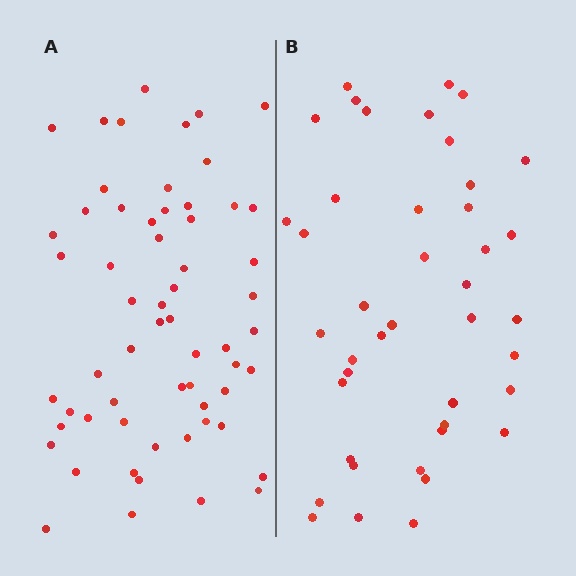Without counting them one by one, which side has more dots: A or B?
Region A (the left region) has more dots.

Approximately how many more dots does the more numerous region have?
Region A has approximately 20 more dots than region B.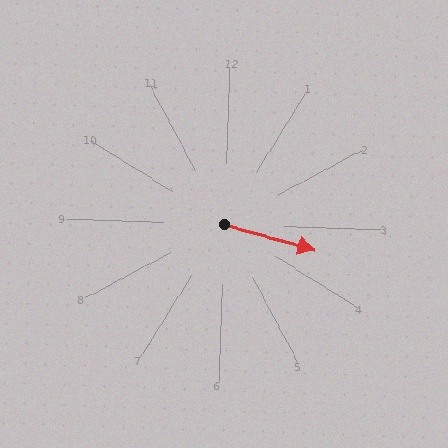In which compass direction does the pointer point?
East.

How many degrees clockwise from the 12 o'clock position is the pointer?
Approximately 104 degrees.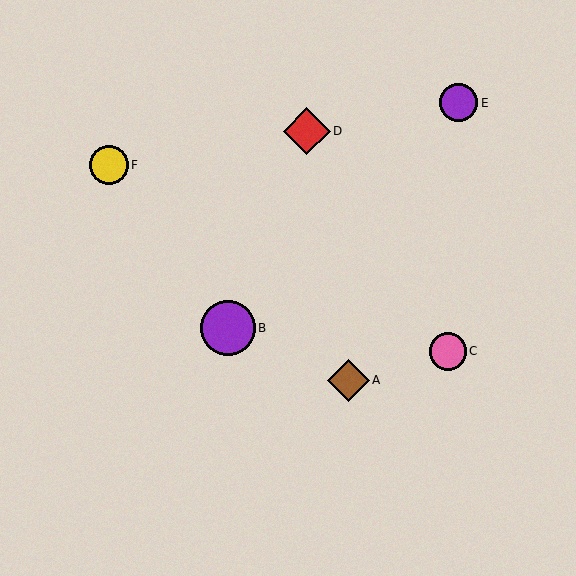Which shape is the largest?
The purple circle (labeled B) is the largest.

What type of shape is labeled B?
Shape B is a purple circle.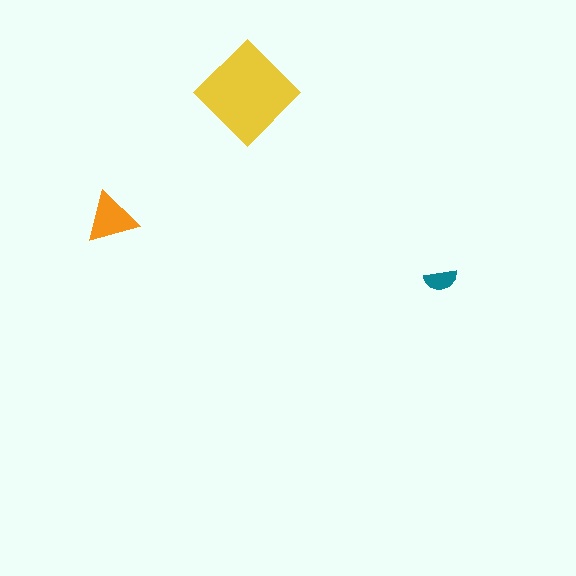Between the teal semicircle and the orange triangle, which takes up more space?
The orange triangle.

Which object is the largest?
The yellow diamond.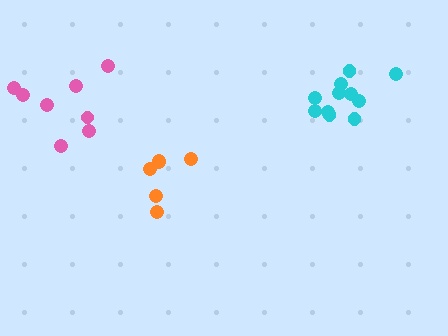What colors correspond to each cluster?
The clusters are colored: cyan, pink, orange.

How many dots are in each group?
Group 1: 11 dots, Group 2: 8 dots, Group 3: 6 dots (25 total).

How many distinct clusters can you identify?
There are 3 distinct clusters.